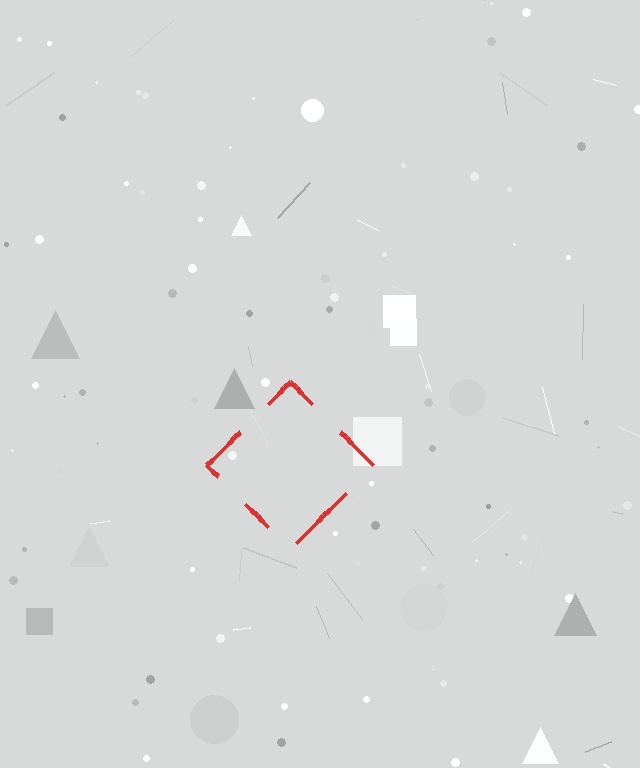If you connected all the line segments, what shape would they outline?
They would outline a diamond.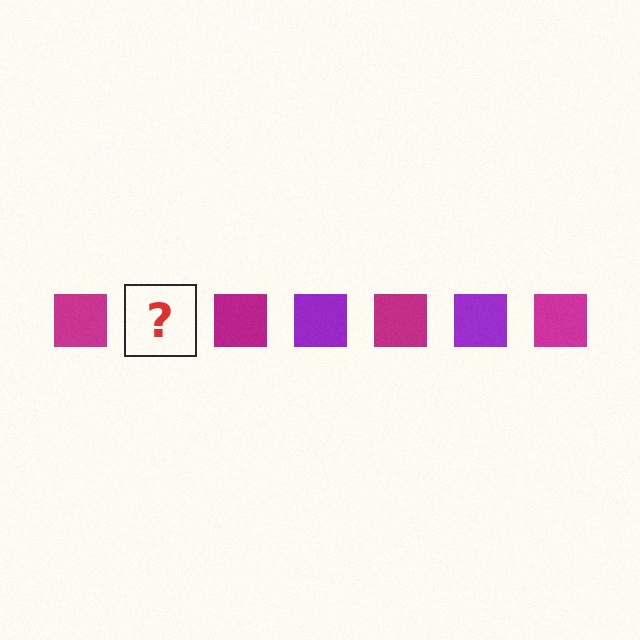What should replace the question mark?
The question mark should be replaced with a purple square.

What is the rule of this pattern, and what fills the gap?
The rule is that the pattern cycles through magenta, purple squares. The gap should be filled with a purple square.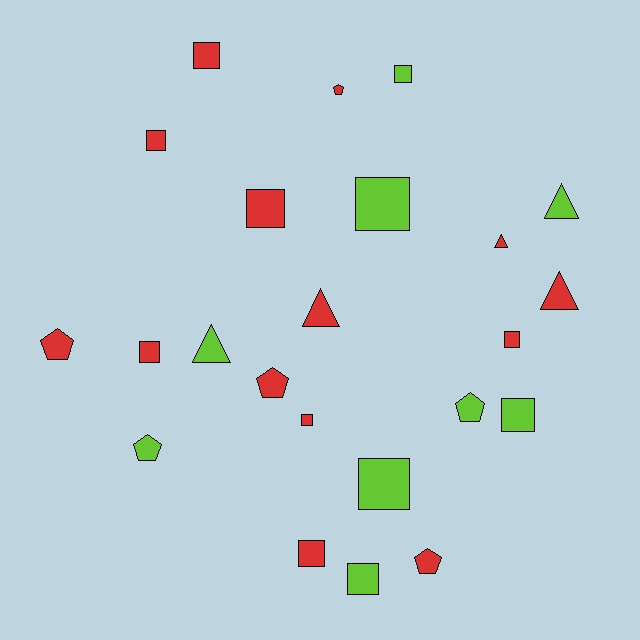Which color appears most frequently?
Red, with 14 objects.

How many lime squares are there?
There are 5 lime squares.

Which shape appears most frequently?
Square, with 12 objects.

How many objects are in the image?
There are 23 objects.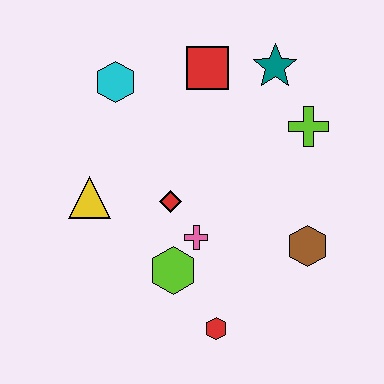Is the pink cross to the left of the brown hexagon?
Yes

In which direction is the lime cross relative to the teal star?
The lime cross is below the teal star.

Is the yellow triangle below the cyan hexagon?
Yes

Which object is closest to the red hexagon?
The lime hexagon is closest to the red hexagon.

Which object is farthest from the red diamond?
The teal star is farthest from the red diamond.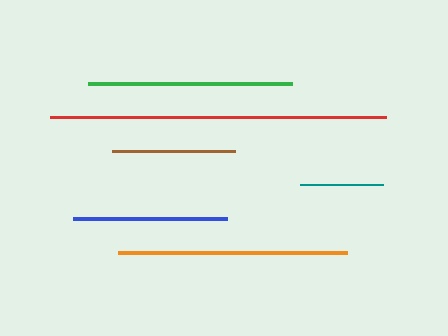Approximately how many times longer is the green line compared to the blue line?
The green line is approximately 1.3 times the length of the blue line.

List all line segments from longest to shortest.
From longest to shortest: red, orange, green, blue, brown, teal.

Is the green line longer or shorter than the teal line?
The green line is longer than the teal line.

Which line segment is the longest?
The red line is the longest at approximately 336 pixels.